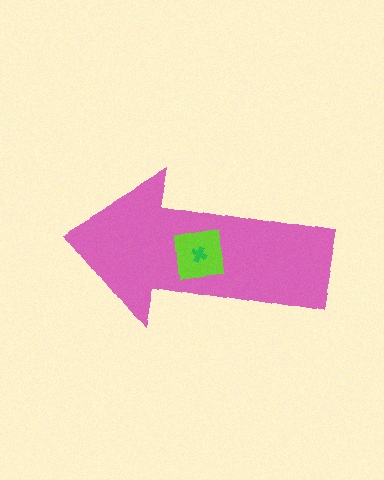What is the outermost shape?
The pink arrow.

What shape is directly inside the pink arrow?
The lime square.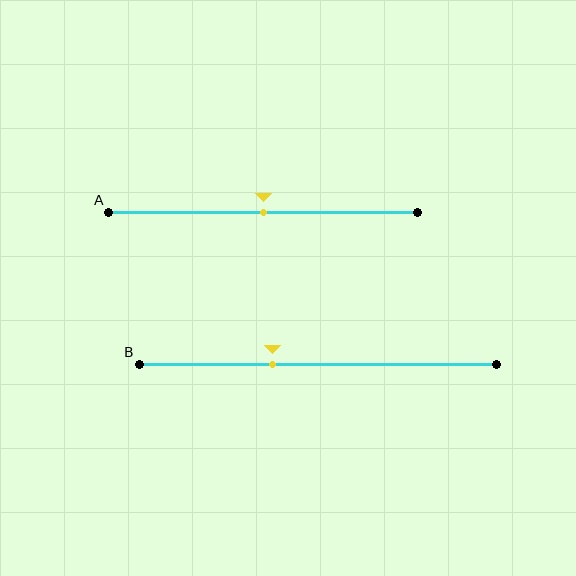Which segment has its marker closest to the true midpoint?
Segment A has its marker closest to the true midpoint.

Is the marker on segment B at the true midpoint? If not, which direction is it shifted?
No, the marker on segment B is shifted to the left by about 13% of the segment length.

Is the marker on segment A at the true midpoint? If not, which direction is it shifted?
Yes, the marker on segment A is at the true midpoint.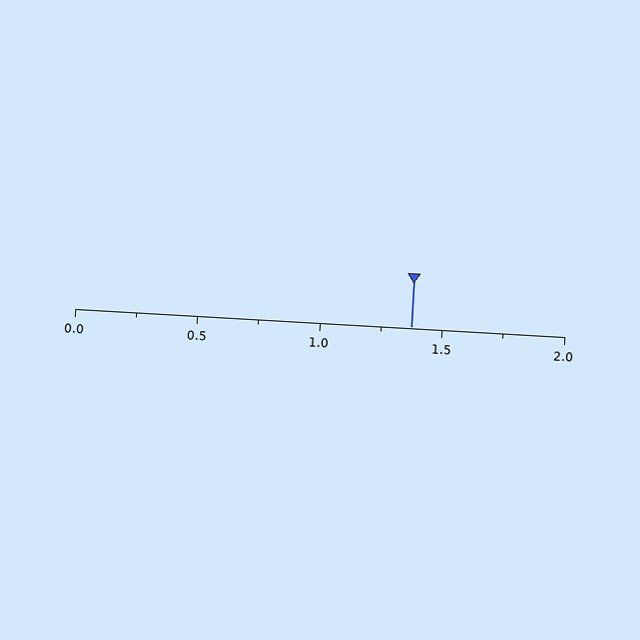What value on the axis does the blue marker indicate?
The marker indicates approximately 1.38.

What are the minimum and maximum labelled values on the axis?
The axis runs from 0.0 to 2.0.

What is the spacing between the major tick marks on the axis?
The major ticks are spaced 0.5 apart.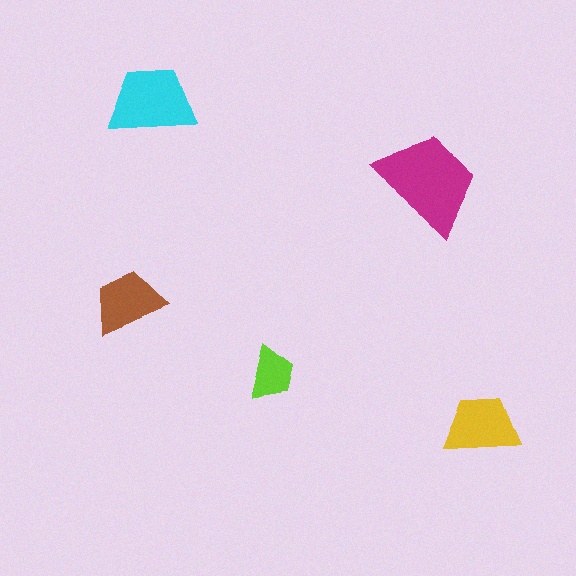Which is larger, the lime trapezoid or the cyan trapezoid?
The cyan one.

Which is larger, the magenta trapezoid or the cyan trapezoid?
The magenta one.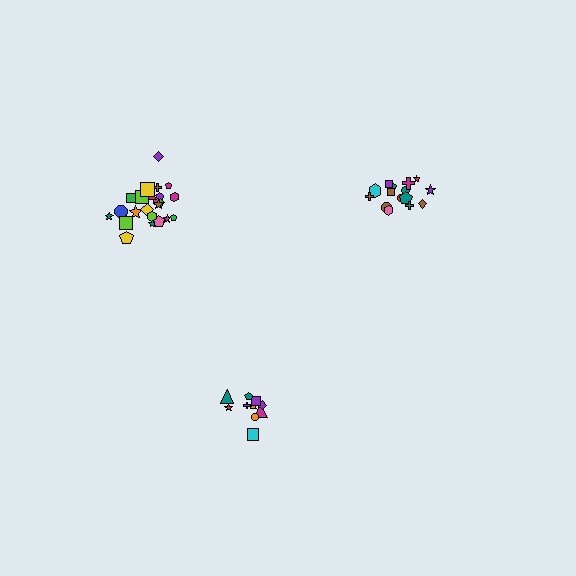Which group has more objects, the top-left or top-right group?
The top-left group.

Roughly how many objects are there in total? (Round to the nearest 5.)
Roughly 50 objects in total.